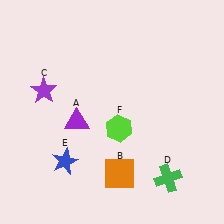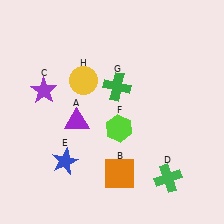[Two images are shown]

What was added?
A green cross (G), a yellow circle (H) were added in Image 2.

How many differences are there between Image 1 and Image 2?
There are 2 differences between the two images.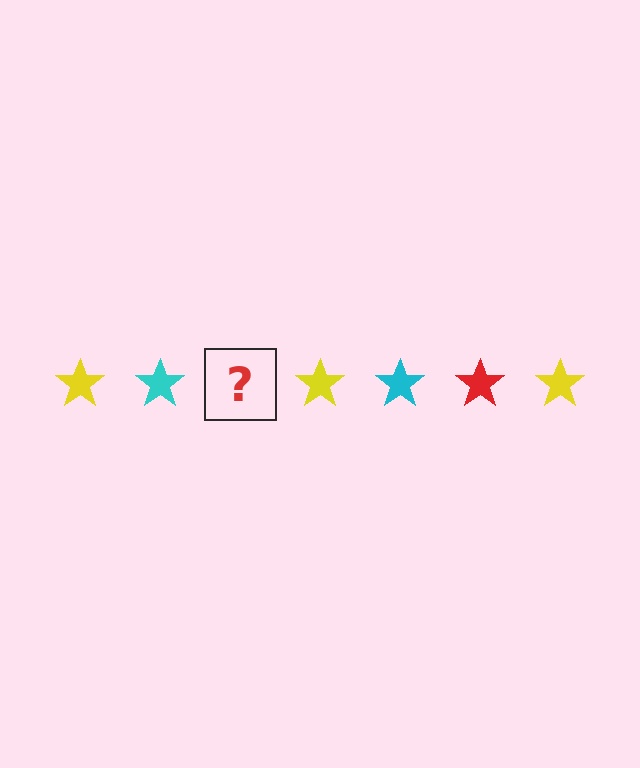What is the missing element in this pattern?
The missing element is a red star.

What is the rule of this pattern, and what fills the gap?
The rule is that the pattern cycles through yellow, cyan, red stars. The gap should be filled with a red star.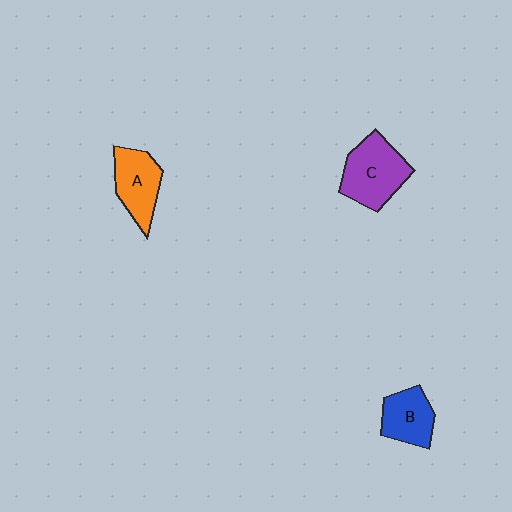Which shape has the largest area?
Shape C (purple).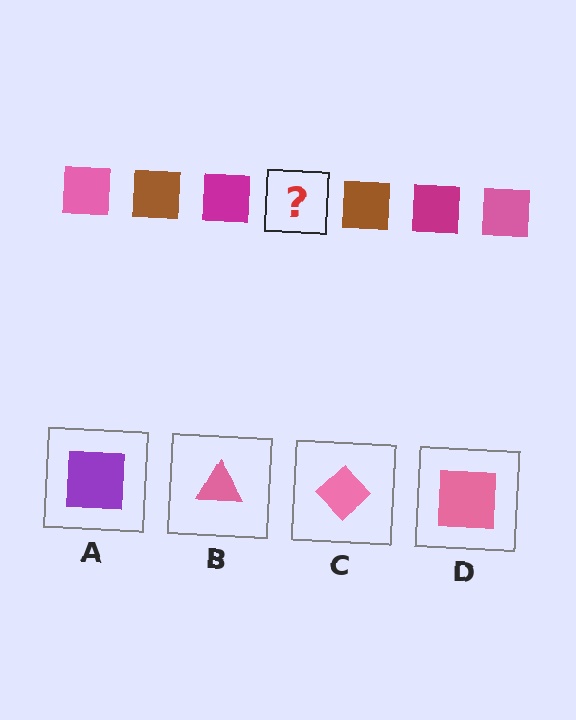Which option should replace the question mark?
Option D.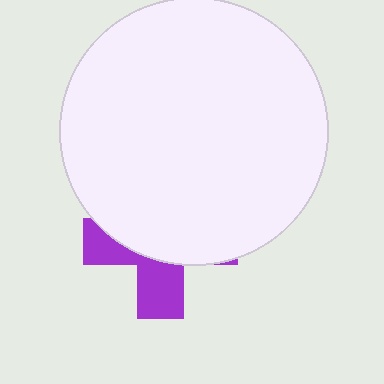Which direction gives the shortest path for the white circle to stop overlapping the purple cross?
Moving up gives the shortest separation.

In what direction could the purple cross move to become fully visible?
The purple cross could move down. That would shift it out from behind the white circle entirely.